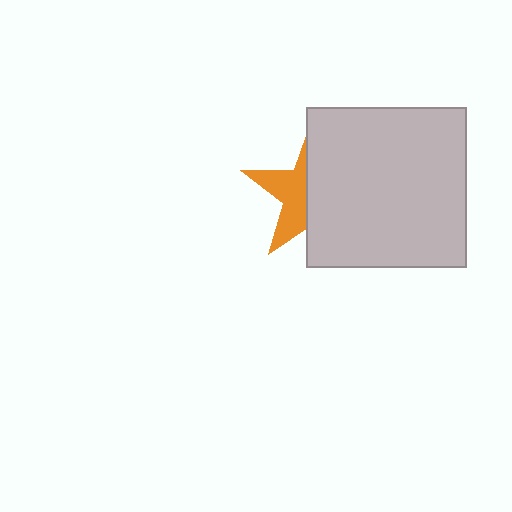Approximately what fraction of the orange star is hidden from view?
Roughly 60% of the orange star is hidden behind the light gray square.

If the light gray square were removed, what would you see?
You would see the complete orange star.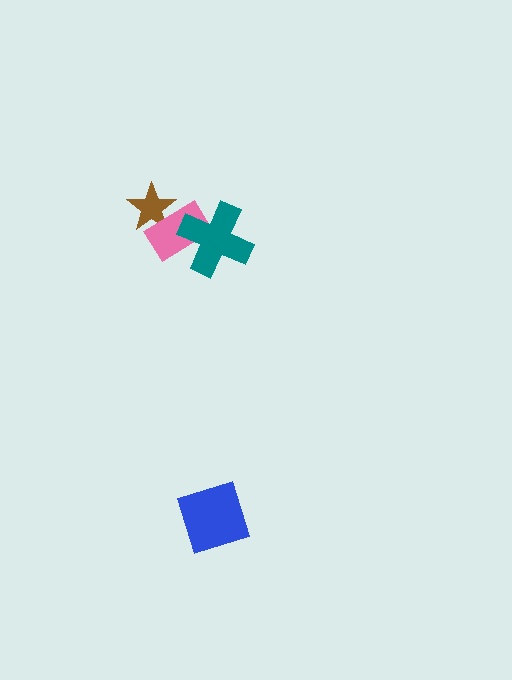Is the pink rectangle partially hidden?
Yes, it is partially covered by another shape.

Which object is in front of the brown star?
The pink rectangle is in front of the brown star.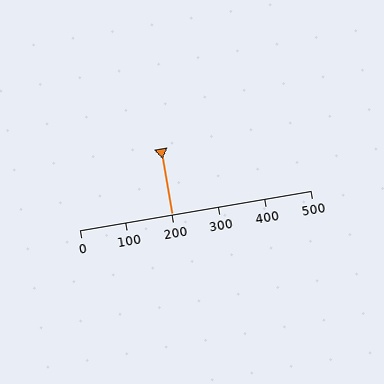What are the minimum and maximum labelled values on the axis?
The axis runs from 0 to 500.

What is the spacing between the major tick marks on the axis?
The major ticks are spaced 100 apart.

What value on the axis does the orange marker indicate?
The marker indicates approximately 200.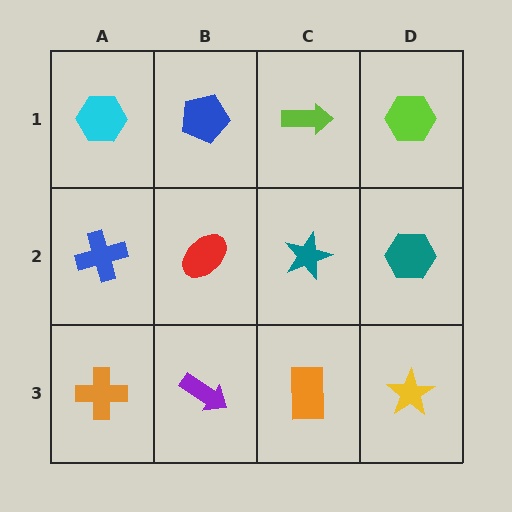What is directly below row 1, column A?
A blue cross.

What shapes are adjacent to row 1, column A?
A blue cross (row 2, column A), a blue pentagon (row 1, column B).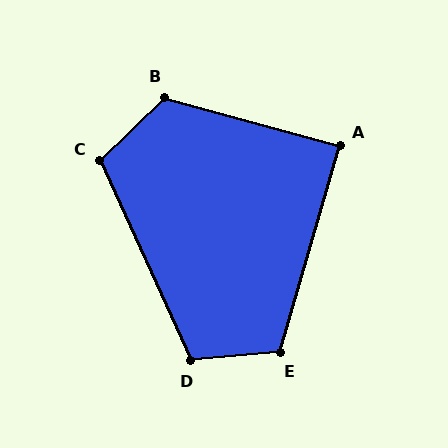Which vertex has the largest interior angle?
B, at approximately 120 degrees.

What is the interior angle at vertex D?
Approximately 110 degrees (obtuse).